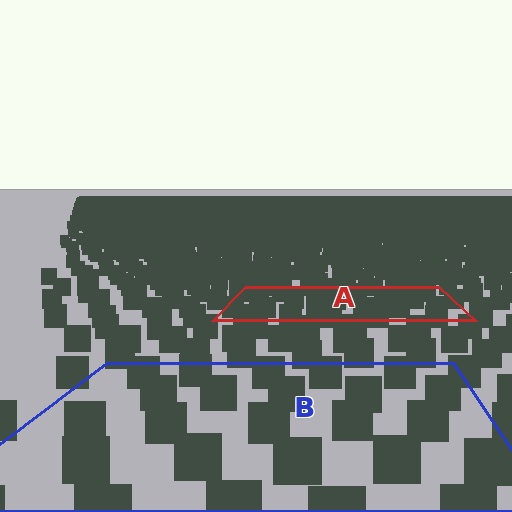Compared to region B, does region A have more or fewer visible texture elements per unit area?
Region A has more texture elements per unit area — they are packed more densely because it is farther away.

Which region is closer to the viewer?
Region B is closer. The texture elements there are larger and more spread out.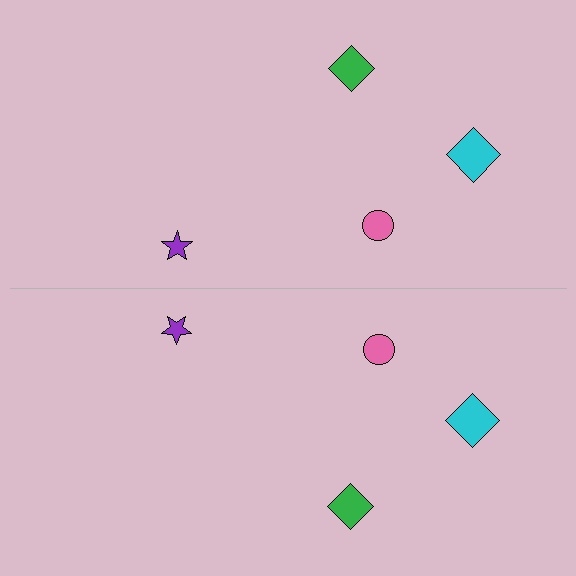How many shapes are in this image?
There are 8 shapes in this image.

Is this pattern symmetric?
Yes, this pattern has bilateral (reflection) symmetry.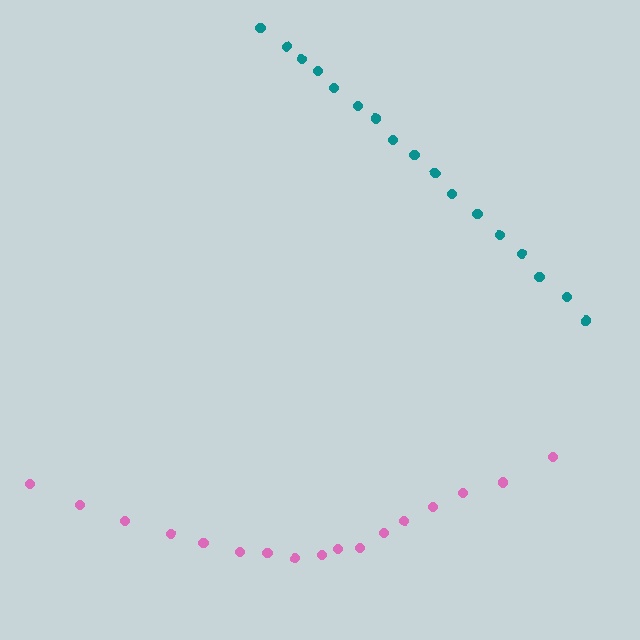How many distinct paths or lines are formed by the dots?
There are 2 distinct paths.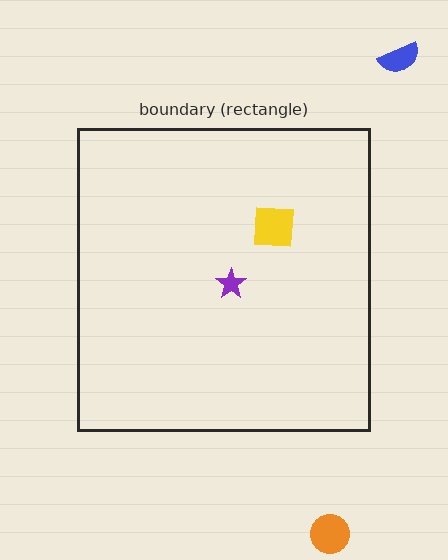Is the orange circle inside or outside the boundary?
Outside.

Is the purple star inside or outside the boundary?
Inside.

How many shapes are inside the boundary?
2 inside, 2 outside.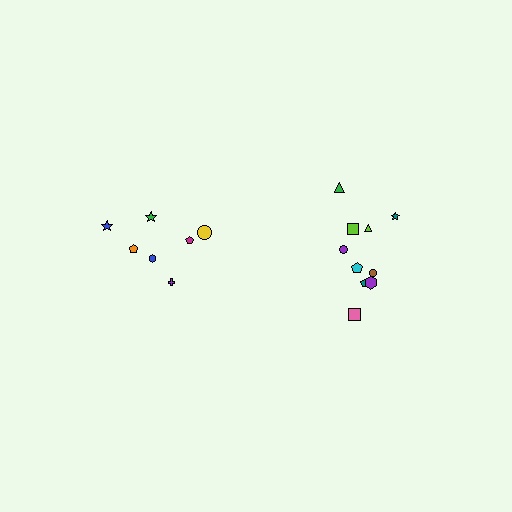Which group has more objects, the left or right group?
The right group.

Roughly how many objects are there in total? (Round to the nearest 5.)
Roughly 15 objects in total.